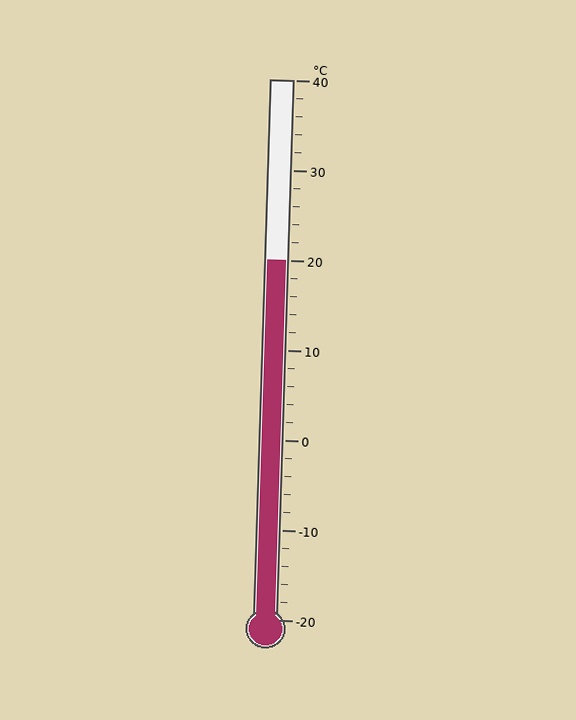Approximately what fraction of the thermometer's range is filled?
The thermometer is filled to approximately 65% of its range.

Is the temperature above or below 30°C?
The temperature is below 30°C.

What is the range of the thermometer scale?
The thermometer scale ranges from -20°C to 40°C.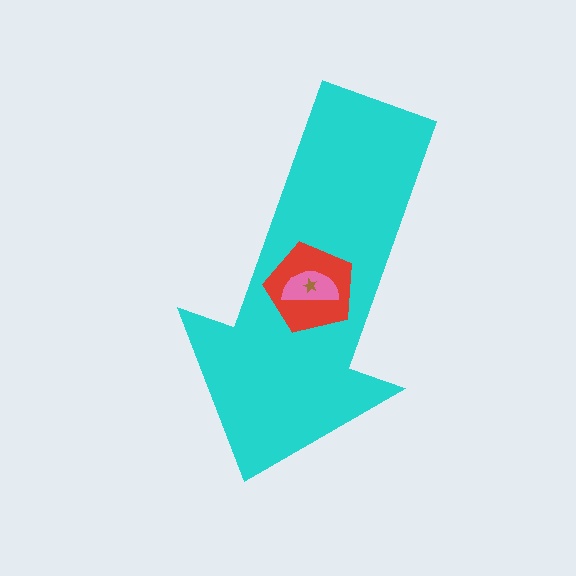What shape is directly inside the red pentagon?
The pink semicircle.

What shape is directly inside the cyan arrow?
The red pentagon.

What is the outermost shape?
The cyan arrow.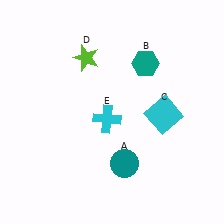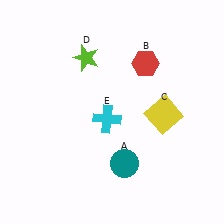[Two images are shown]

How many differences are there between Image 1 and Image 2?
There are 2 differences between the two images.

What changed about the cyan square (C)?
In Image 1, C is cyan. In Image 2, it changed to yellow.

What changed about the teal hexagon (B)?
In Image 1, B is teal. In Image 2, it changed to red.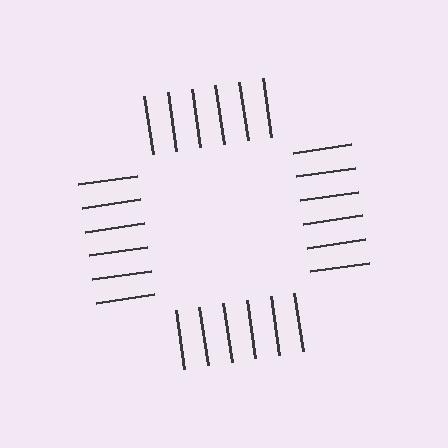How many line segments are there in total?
24 — 6 along each of the 4 edges.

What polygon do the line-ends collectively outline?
An illusory square — the line segments terminate on its edges but no continuous stroke is drawn.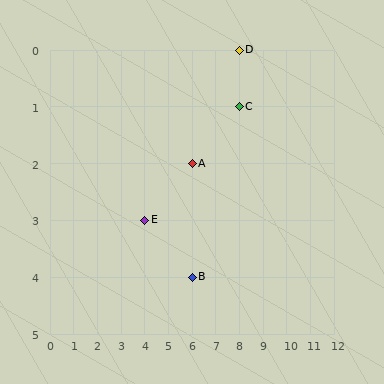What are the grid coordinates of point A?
Point A is at grid coordinates (6, 2).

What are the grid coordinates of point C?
Point C is at grid coordinates (8, 1).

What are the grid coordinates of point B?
Point B is at grid coordinates (6, 4).